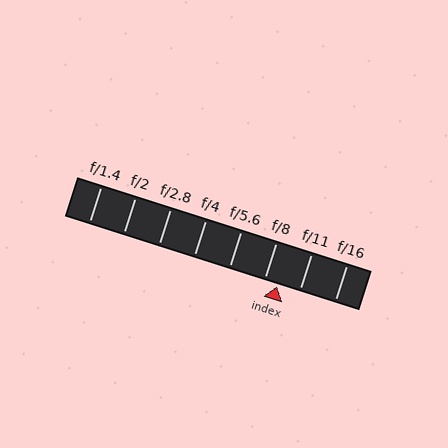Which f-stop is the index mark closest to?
The index mark is closest to f/8.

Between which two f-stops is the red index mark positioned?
The index mark is between f/8 and f/11.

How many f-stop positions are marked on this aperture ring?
There are 8 f-stop positions marked.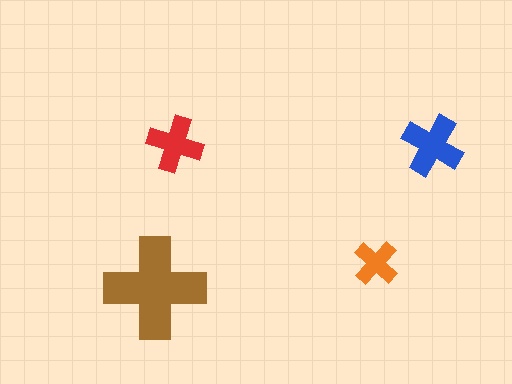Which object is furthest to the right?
The blue cross is rightmost.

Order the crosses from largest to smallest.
the brown one, the blue one, the red one, the orange one.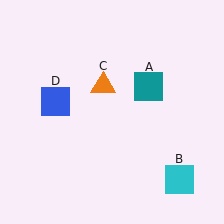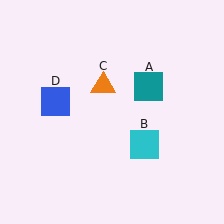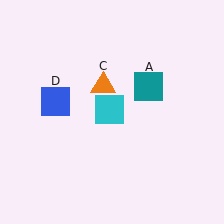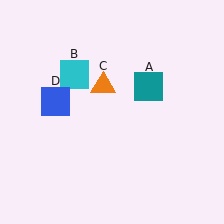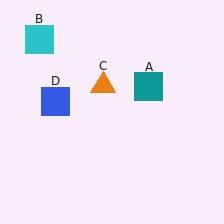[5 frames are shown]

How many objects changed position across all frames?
1 object changed position: cyan square (object B).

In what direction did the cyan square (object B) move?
The cyan square (object B) moved up and to the left.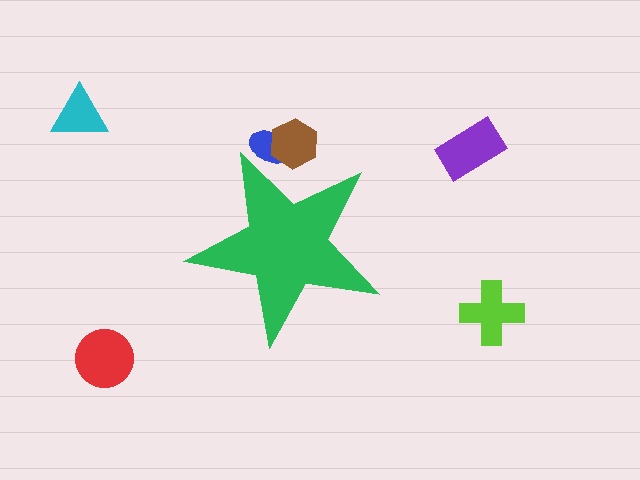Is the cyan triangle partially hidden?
No, the cyan triangle is fully visible.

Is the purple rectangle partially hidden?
No, the purple rectangle is fully visible.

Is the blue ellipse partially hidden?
Yes, the blue ellipse is partially hidden behind the green star.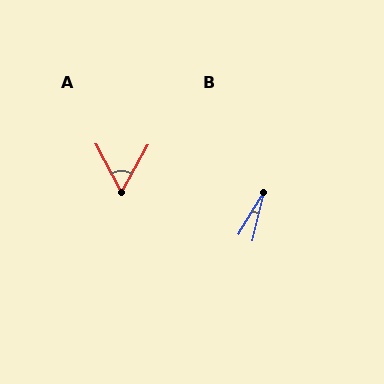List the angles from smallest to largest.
B (17°), A (56°).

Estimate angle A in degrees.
Approximately 56 degrees.